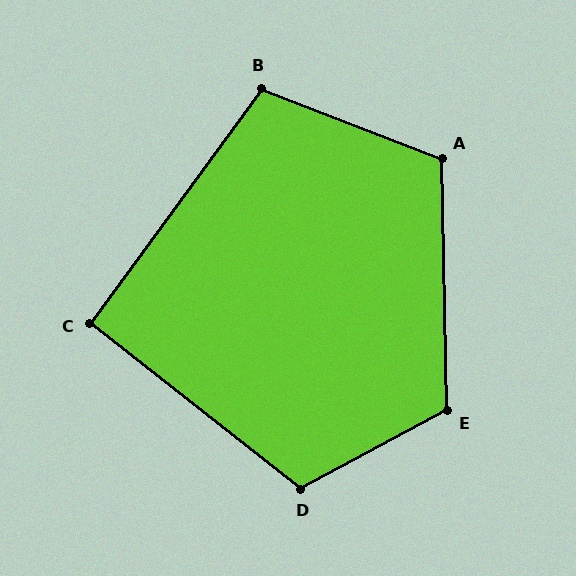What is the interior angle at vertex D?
Approximately 114 degrees (obtuse).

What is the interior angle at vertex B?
Approximately 105 degrees (obtuse).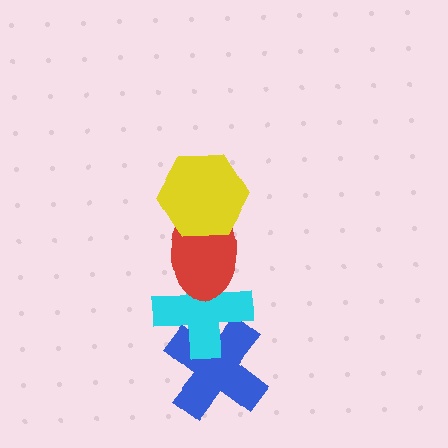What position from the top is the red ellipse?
The red ellipse is 2nd from the top.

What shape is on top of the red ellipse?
The yellow hexagon is on top of the red ellipse.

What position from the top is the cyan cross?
The cyan cross is 3rd from the top.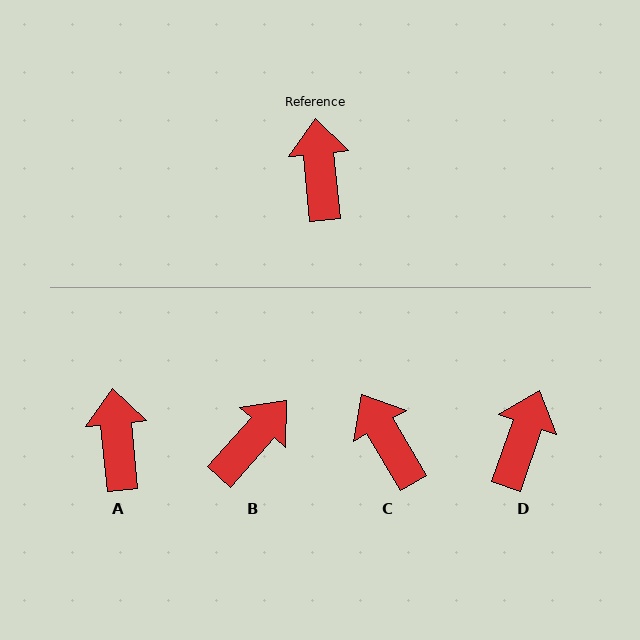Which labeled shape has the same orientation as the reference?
A.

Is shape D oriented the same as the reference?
No, it is off by about 25 degrees.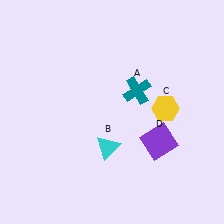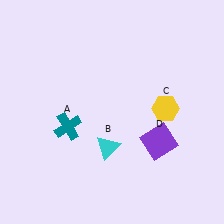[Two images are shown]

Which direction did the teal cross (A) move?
The teal cross (A) moved left.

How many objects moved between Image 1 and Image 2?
1 object moved between the two images.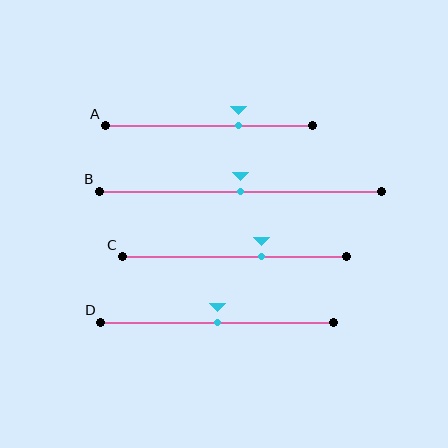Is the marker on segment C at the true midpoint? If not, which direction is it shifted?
No, the marker on segment C is shifted to the right by about 12% of the segment length.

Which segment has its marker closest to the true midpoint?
Segment B has its marker closest to the true midpoint.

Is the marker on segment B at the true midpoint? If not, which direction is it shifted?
Yes, the marker on segment B is at the true midpoint.